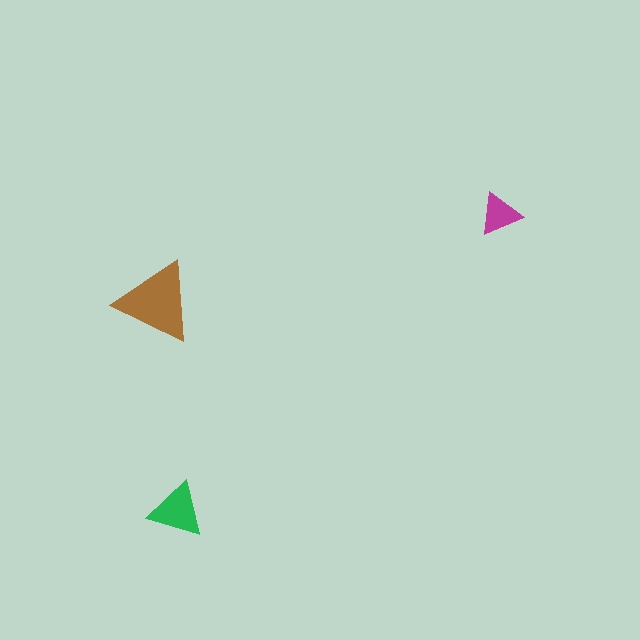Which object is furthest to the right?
The magenta triangle is rightmost.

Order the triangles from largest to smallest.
the brown one, the green one, the magenta one.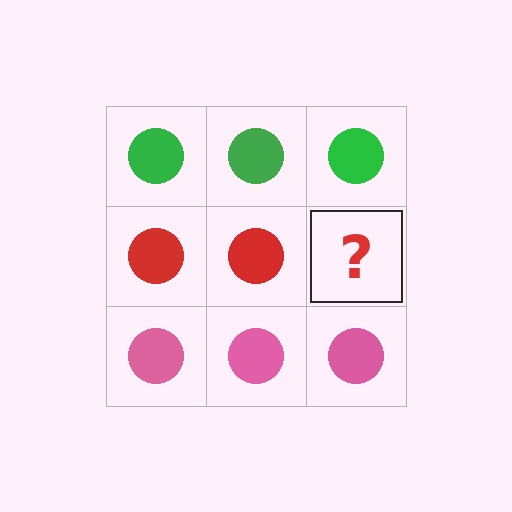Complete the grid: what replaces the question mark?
The question mark should be replaced with a red circle.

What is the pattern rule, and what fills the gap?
The rule is that each row has a consistent color. The gap should be filled with a red circle.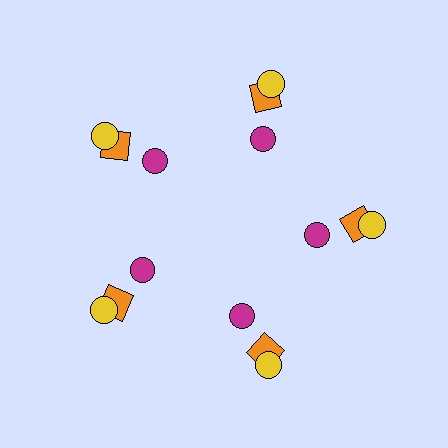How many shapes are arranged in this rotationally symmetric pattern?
There are 15 shapes, arranged in 5 groups of 3.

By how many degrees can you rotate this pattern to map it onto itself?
The pattern maps onto itself every 72 degrees of rotation.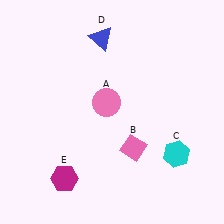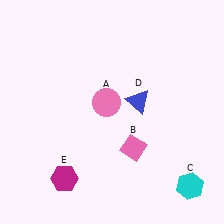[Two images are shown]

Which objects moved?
The objects that moved are: the cyan hexagon (C), the blue triangle (D).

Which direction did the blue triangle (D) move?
The blue triangle (D) moved down.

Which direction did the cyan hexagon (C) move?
The cyan hexagon (C) moved down.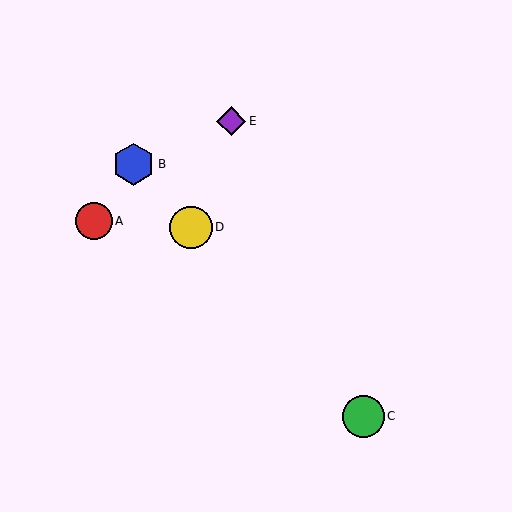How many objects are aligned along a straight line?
3 objects (B, C, D) are aligned along a straight line.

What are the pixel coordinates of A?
Object A is at (94, 221).